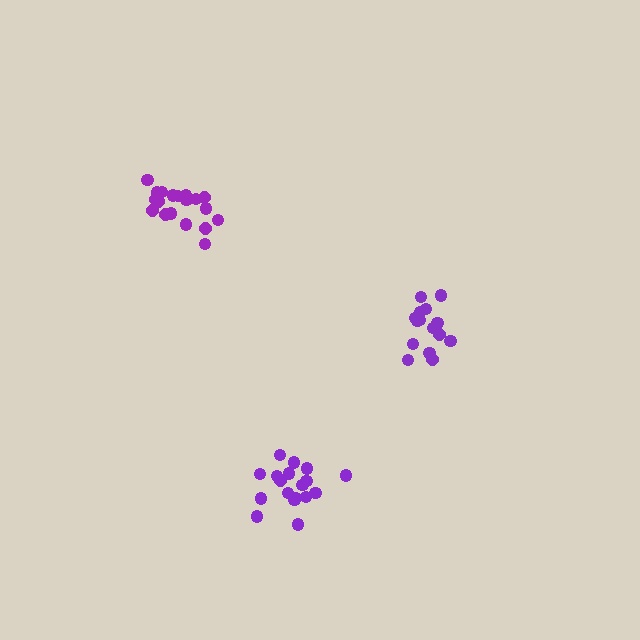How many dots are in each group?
Group 1: 15 dots, Group 2: 19 dots, Group 3: 19 dots (53 total).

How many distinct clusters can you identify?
There are 3 distinct clusters.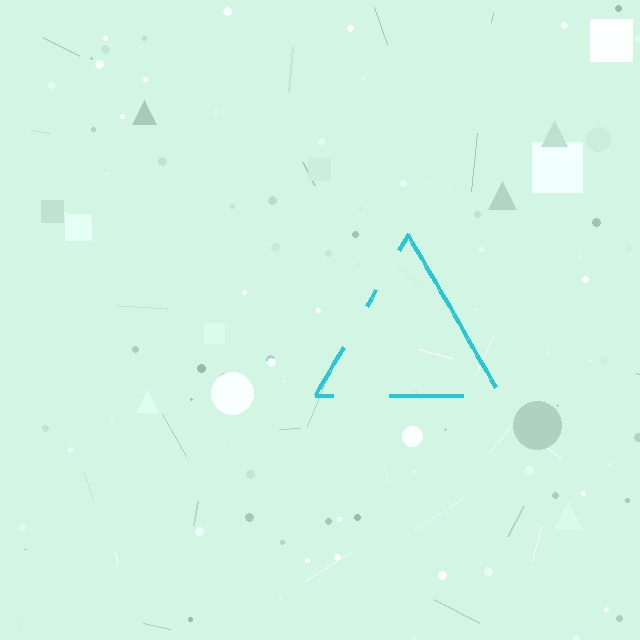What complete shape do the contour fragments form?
The contour fragments form a triangle.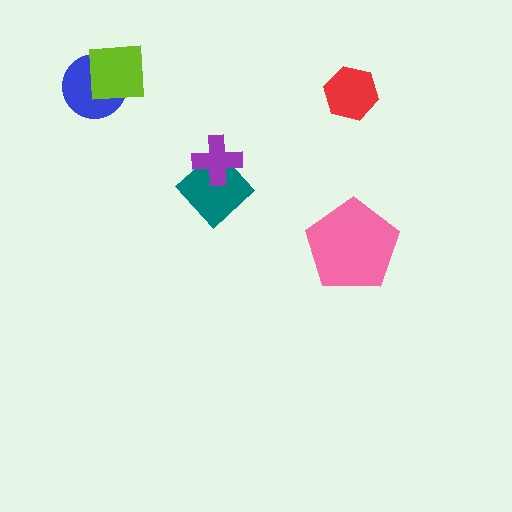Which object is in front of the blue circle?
The lime square is in front of the blue circle.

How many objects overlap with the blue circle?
1 object overlaps with the blue circle.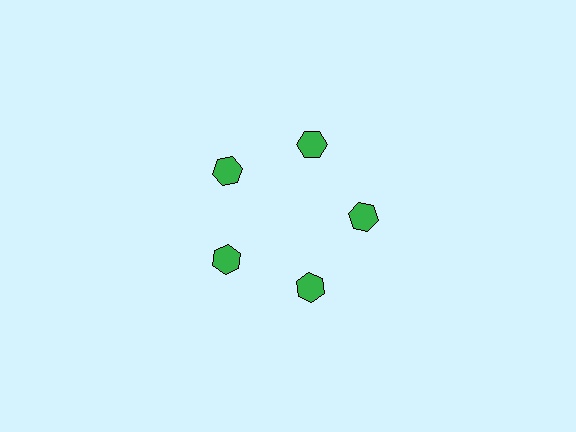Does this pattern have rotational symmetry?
Yes, this pattern has 5-fold rotational symmetry. It looks the same after rotating 72 degrees around the center.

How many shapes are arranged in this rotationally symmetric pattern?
There are 5 shapes, arranged in 5 groups of 1.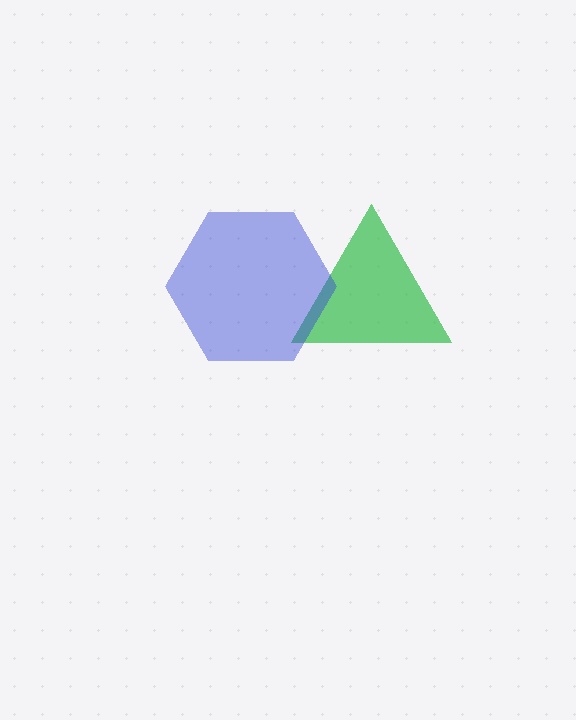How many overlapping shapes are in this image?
There are 2 overlapping shapes in the image.